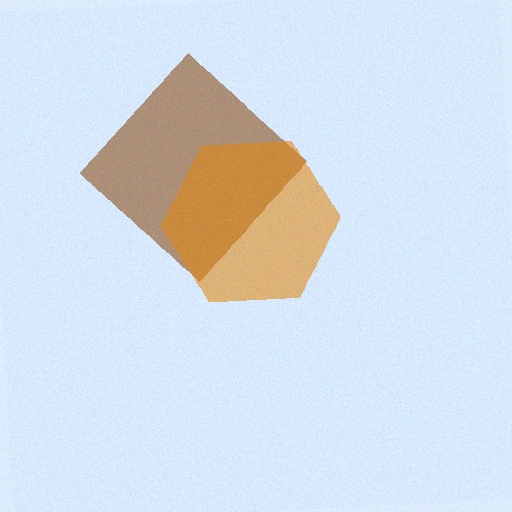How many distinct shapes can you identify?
There are 2 distinct shapes: a brown diamond, an orange hexagon.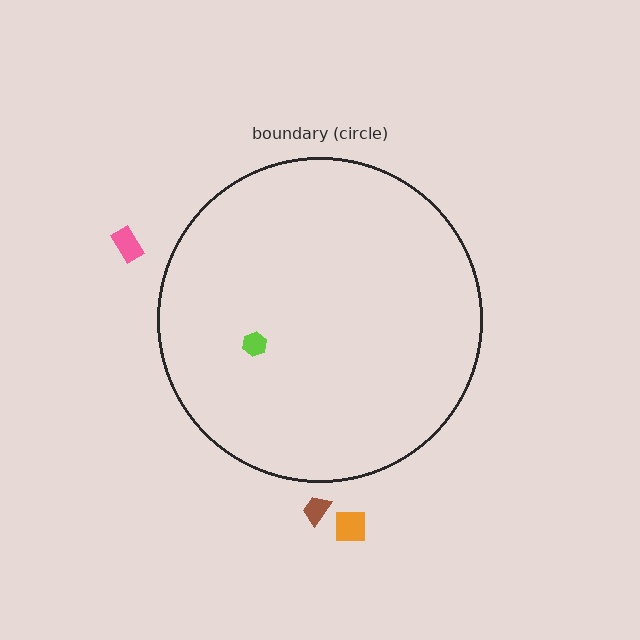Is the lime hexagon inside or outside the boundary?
Inside.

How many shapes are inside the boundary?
1 inside, 3 outside.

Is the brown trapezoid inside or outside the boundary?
Outside.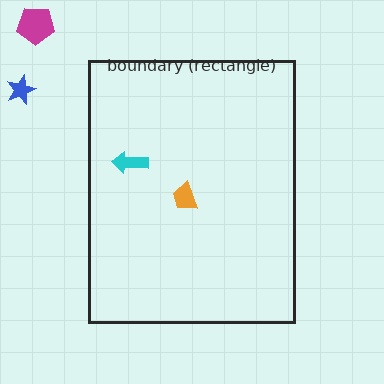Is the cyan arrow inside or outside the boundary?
Inside.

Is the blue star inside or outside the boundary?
Outside.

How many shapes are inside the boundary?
2 inside, 2 outside.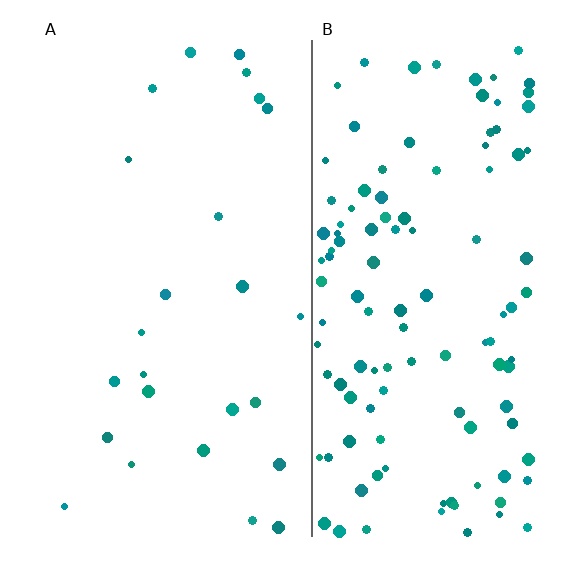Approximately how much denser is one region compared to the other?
Approximately 4.8× — region B over region A.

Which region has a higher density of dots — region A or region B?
B (the right).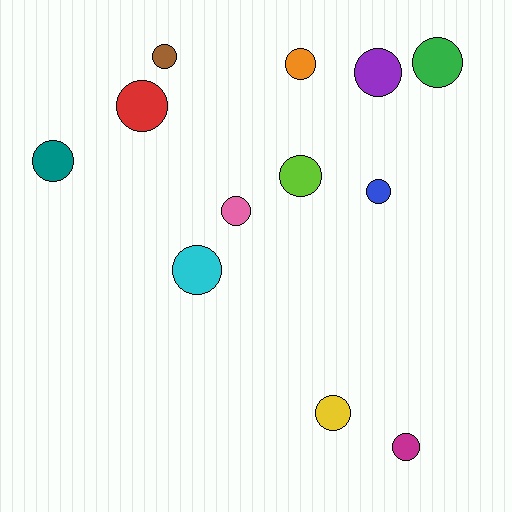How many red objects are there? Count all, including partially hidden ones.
There is 1 red object.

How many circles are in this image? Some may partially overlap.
There are 12 circles.